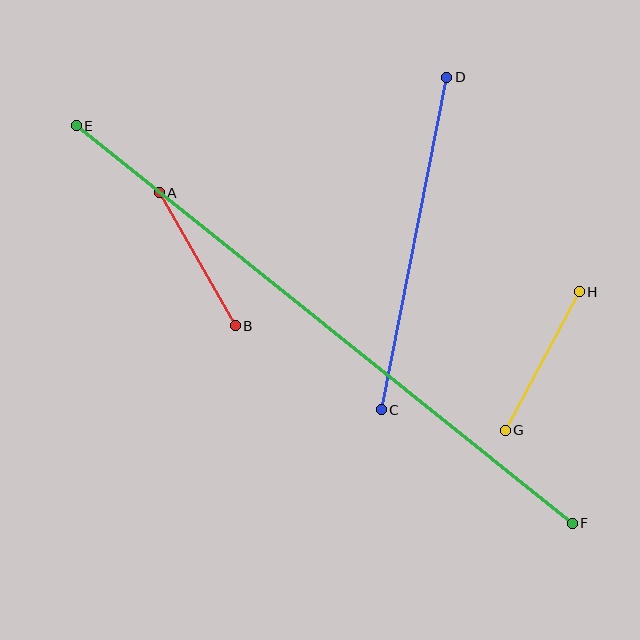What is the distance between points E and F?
The distance is approximately 636 pixels.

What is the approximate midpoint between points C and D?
The midpoint is at approximately (414, 243) pixels.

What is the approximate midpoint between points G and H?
The midpoint is at approximately (542, 361) pixels.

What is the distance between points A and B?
The distance is approximately 153 pixels.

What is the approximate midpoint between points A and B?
The midpoint is at approximately (197, 259) pixels.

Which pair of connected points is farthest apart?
Points E and F are farthest apart.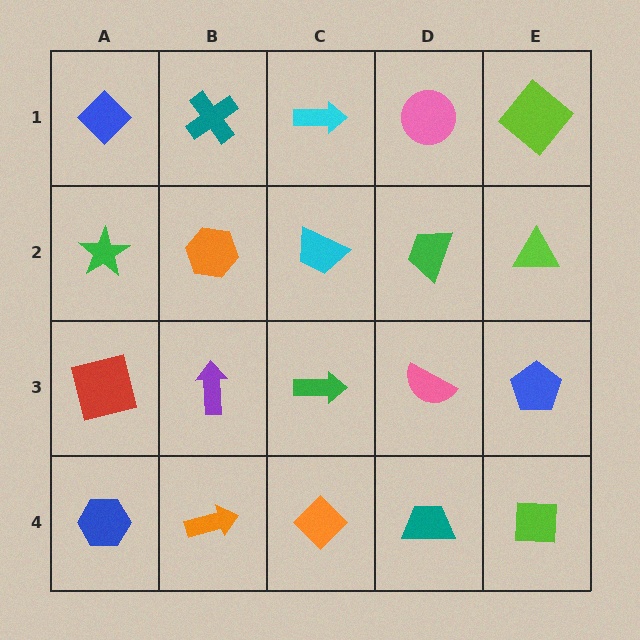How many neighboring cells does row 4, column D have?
3.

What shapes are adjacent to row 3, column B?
An orange hexagon (row 2, column B), an orange arrow (row 4, column B), a red square (row 3, column A), a green arrow (row 3, column C).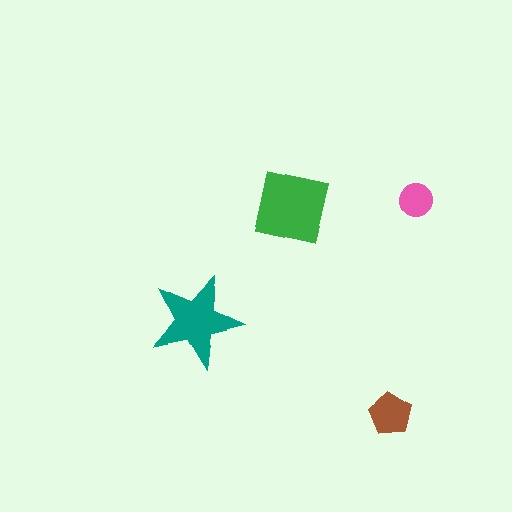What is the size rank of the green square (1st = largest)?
1st.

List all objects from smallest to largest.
The pink circle, the brown pentagon, the teal star, the green square.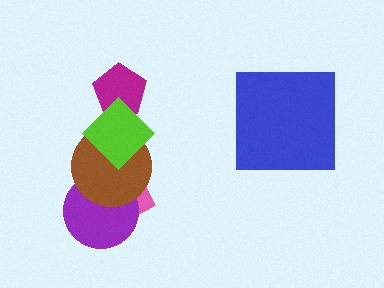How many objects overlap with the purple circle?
2 objects overlap with the purple circle.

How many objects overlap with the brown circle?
3 objects overlap with the brown circle.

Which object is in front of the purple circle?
The brown circle is in front of the purple circle.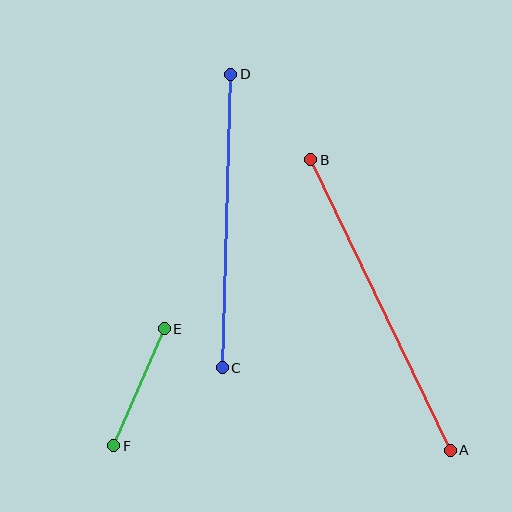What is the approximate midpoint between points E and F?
The midpoint is at approximately (139, 387) pixels.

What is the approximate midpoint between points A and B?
The midpoint is at approximately (380, 305) pixels.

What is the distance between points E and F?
The distance is approximately 128 pixels.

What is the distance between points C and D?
The distance is approximately 294 pixels.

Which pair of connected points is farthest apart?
Points A and B are farthest apart.